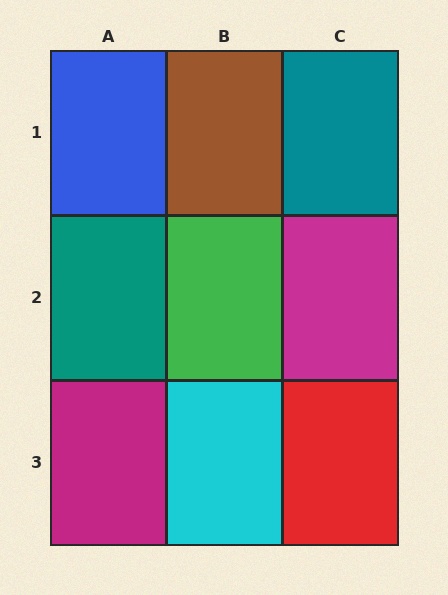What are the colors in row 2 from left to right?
Teal, green, magenta.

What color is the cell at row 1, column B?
Brown.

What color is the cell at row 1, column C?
Teal.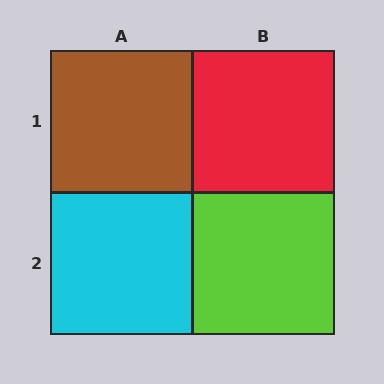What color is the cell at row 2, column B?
Lime.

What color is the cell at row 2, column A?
Cyan.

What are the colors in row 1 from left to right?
Brown, red.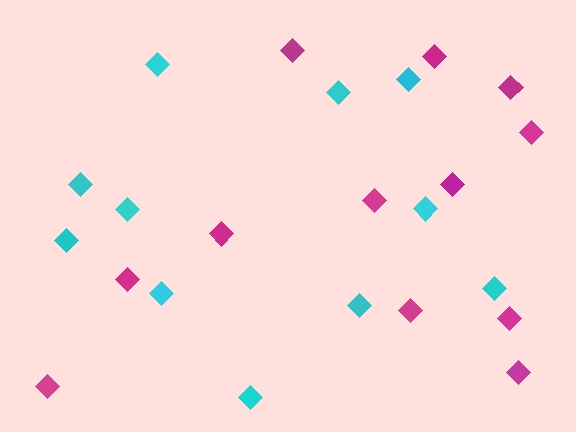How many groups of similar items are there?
There are 2 groups: one group of cyan diamonds (11) and one group of magenta diamonds (12).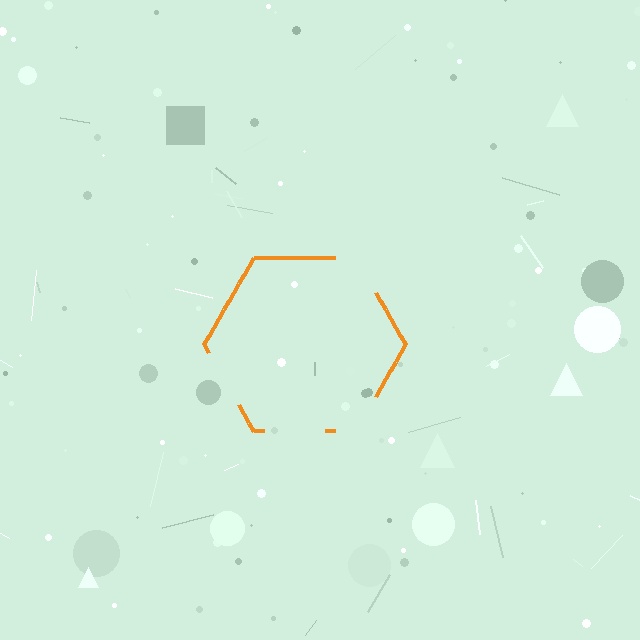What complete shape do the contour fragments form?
The contour fragments form a hexagon.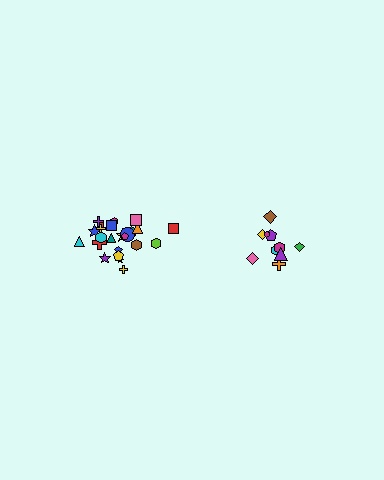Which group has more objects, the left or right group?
The left group.